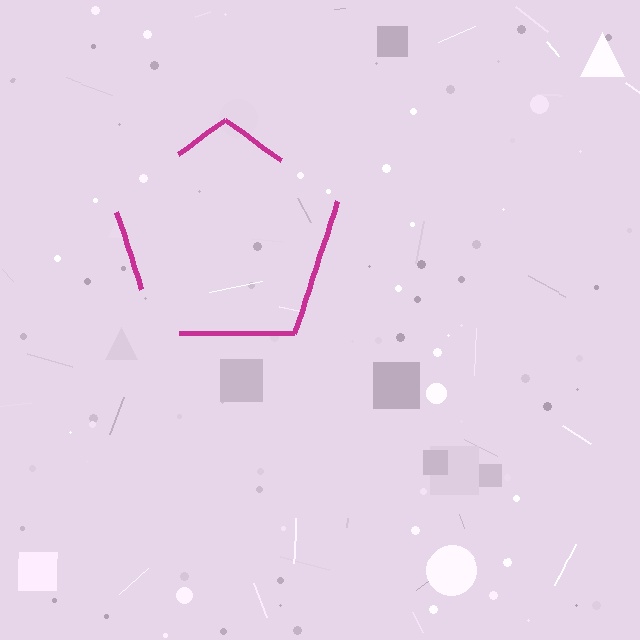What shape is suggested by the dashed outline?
The dashed outline suggests a pentagon.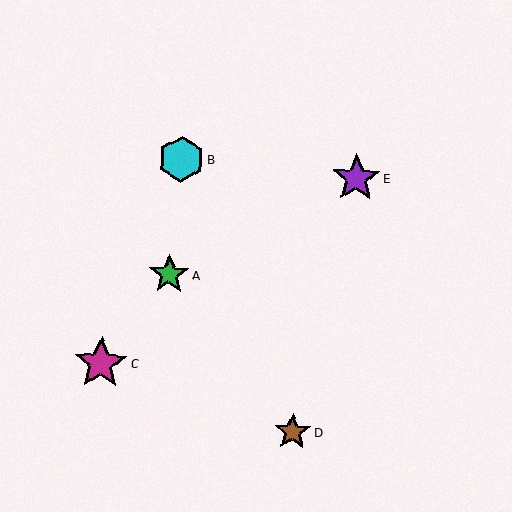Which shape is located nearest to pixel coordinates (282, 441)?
The brown star (labeled D) at (293, 432) is nearest to that location.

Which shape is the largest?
The magenta star (labeled C) is the largest.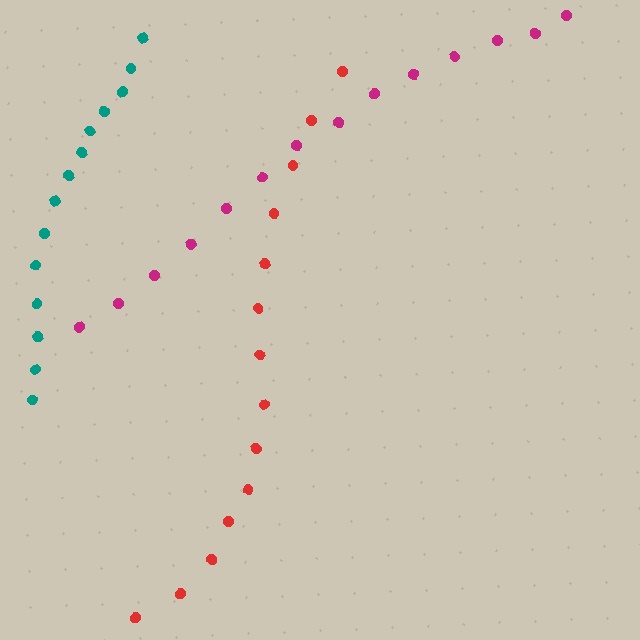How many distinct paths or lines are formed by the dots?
There are 3 distinct paths.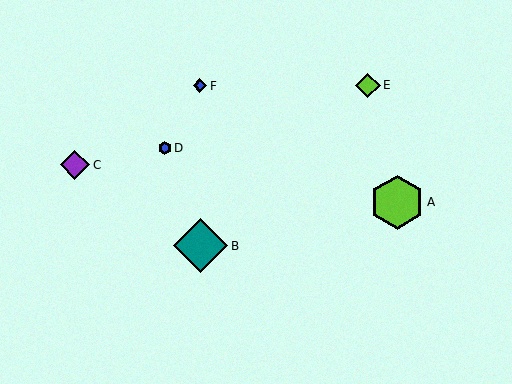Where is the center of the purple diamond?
The center of the purple diamond is at (75, 165).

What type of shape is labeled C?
Shape C is a purple diamond.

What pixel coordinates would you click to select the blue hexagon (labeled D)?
Click at (165, 148) to select the blue hexagon D.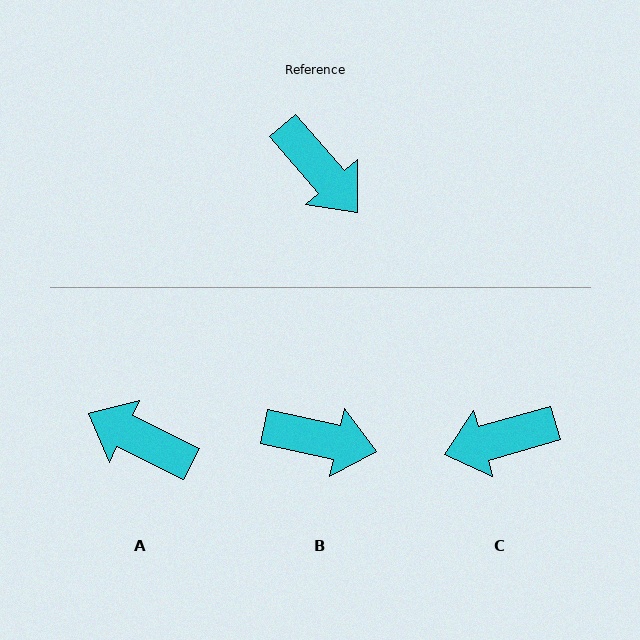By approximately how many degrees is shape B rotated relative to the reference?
Approximately 36 degrees counter-clockwise.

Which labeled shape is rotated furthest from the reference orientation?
A, about 157 degrees away.